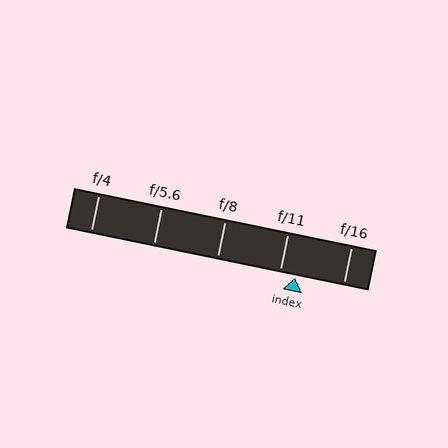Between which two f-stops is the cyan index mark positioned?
The index mark is between f/11 and f/16.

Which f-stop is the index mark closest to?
The index mark is closest to f/11.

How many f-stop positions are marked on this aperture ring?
There are 5 f-stop positions marked.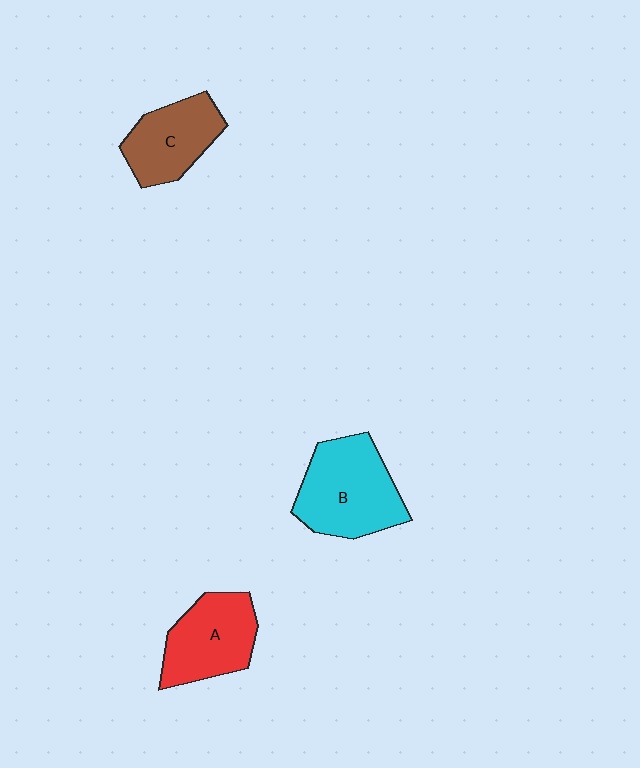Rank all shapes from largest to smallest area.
From largest to smallest: B (cyan), A (red), C (brown).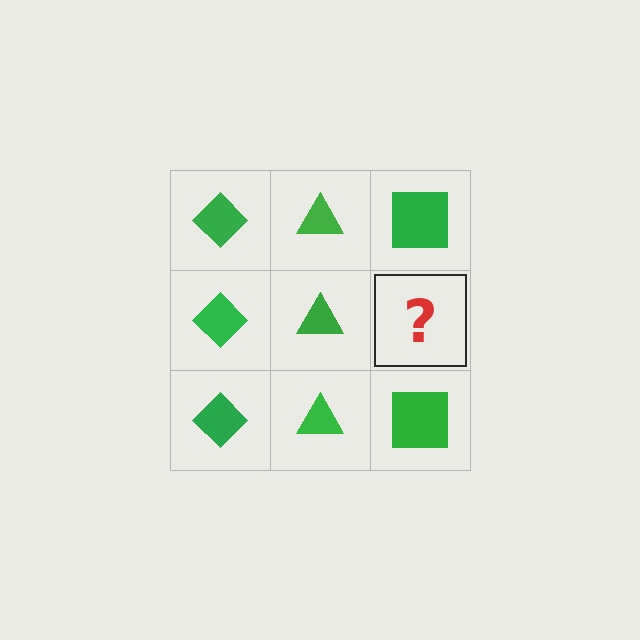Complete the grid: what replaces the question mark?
The question mark should be replaced with a green square.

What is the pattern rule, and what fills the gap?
The rule is that each column has a consistent shape. The gap should be filled with a green square.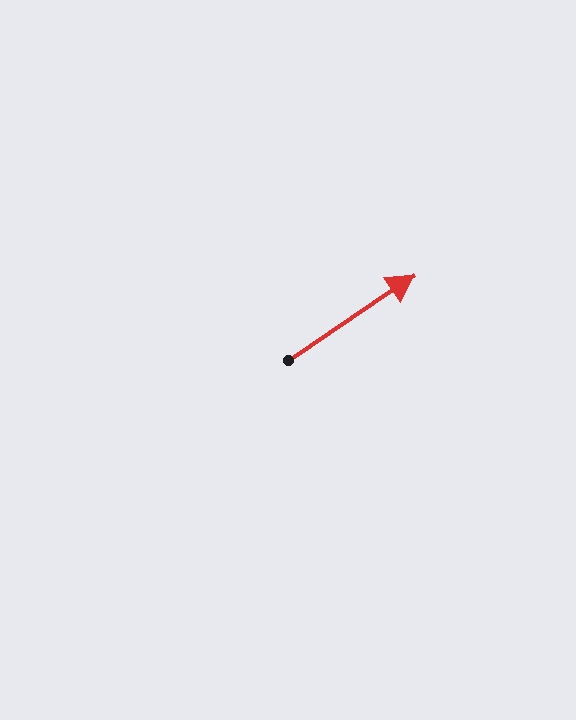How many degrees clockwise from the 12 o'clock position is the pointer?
Approximately 56 degrees.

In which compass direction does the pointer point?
Northeast.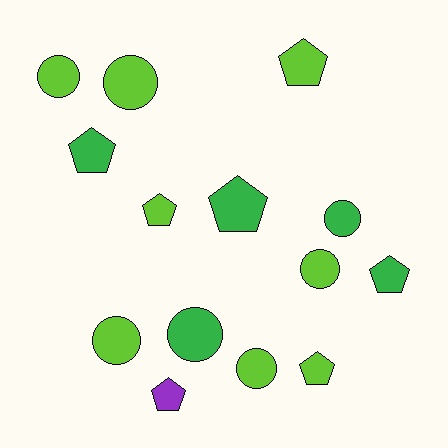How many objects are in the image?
There are 14 objects.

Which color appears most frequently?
Lime, with 8 objects.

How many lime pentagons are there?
There are 3 lime pentagons.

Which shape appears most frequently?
Pentagon, with 7 objects.